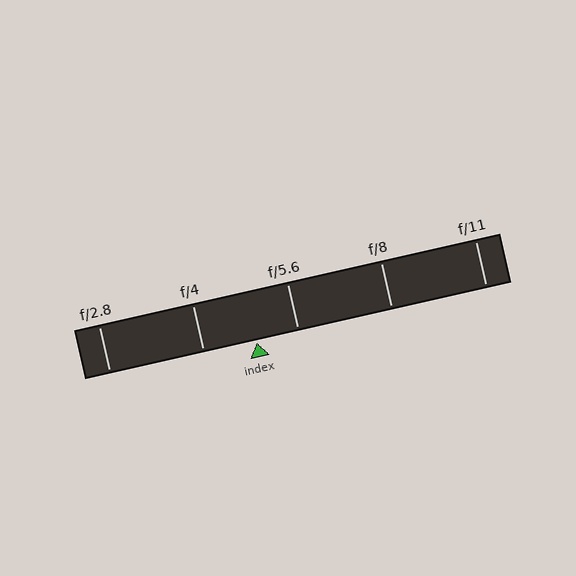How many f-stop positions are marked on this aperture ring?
There are 5 f-stop positions marked.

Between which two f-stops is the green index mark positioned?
The index mark is between f/4 and f/5.6.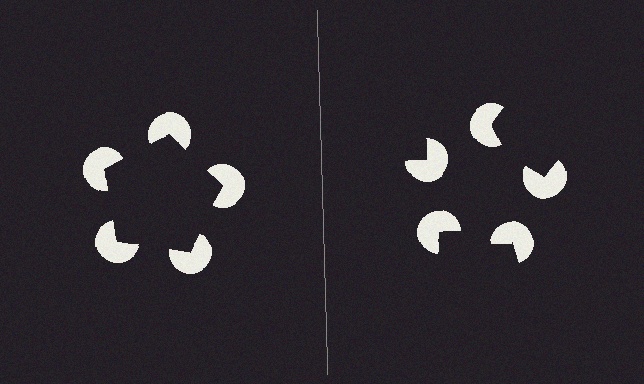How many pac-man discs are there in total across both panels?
10 — 5 on each side.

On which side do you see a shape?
An illusory pentagon appears on the left side. On the right side the wedge cuts are rotated, so no coherent shape forms.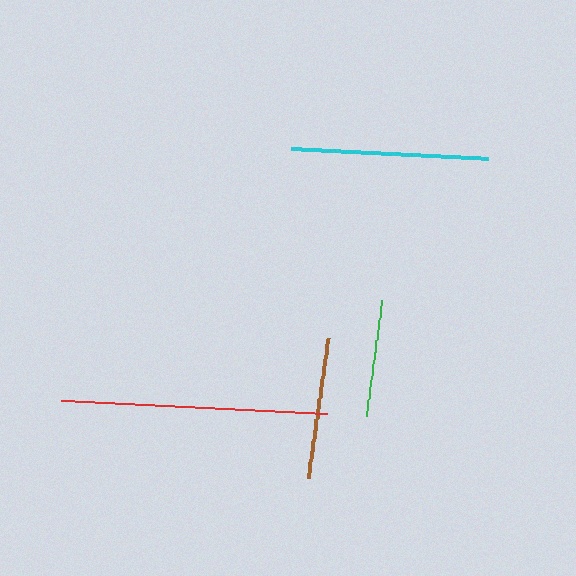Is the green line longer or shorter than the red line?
The red line is longer than the green line.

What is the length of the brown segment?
The brown segment is approximately 142 pixels long.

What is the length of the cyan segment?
The cyan segment is approximately 196 pixels long.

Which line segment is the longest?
The red line is the longest at approximately 266 pixels.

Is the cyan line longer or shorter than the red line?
The red line is longer than the cyan line.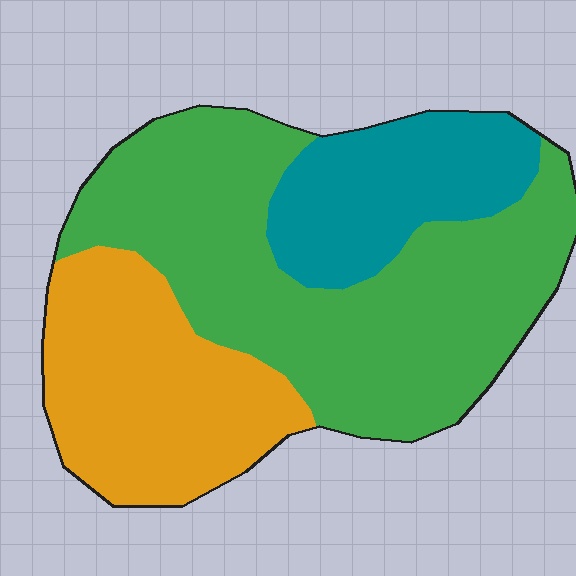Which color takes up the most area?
Green, at roughly 50%.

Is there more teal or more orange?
Orange.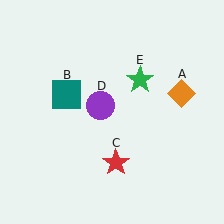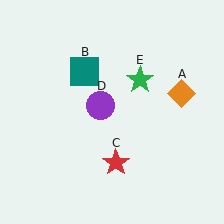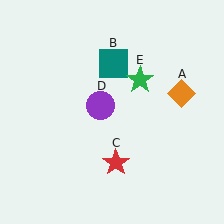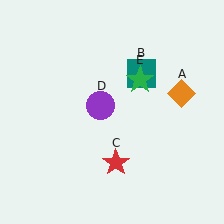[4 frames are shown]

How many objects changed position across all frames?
1 object changed position: teal square (object B).